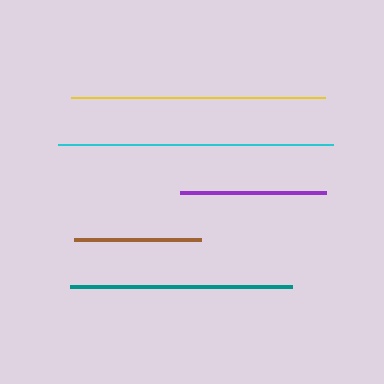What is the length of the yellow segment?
The yellow segment is approximately 254 pixels long.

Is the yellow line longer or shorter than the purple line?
The yellow line is longer than the purple line.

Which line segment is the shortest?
The brown line is the shortest at approximately 127 pixels.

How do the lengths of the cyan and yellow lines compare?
The cyan and yellow lines are approximately the same length.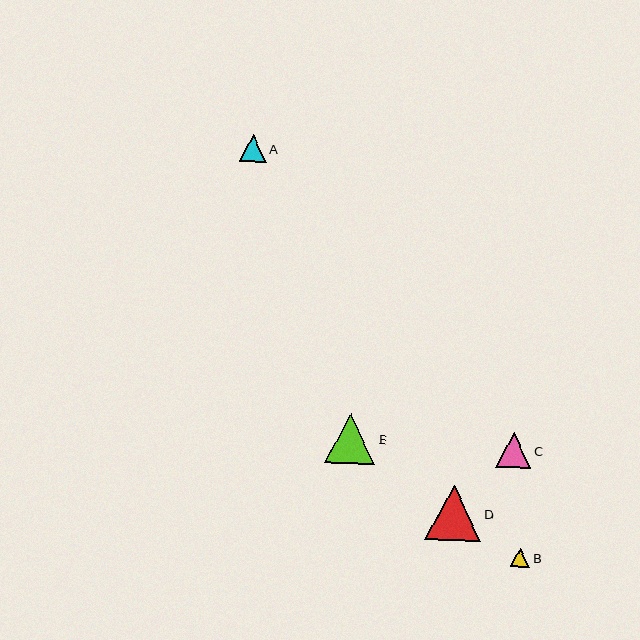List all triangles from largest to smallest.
From largest to smallest: D, E, C, A, B.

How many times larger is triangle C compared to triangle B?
Triangle C is approximately 1.8 times the size of triangle B.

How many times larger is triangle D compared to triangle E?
Triangle D is approximately 1.1 times the size of triangle E.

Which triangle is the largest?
Triangle D is the largest with a size of approximately 56 pixels.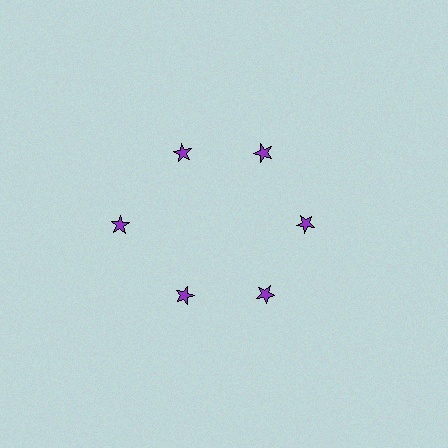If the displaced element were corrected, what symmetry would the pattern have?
It would have 6-fold rotational symmetry — the pattern would map onto itself every 60 degrees.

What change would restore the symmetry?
The symmetry would be restored by moving it inward, back onto the ring so that all 6 stars sit at equal angles and equal distance from the center.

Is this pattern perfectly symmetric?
No. The 6 purple stars are arranged in a ring, but one element near the 9 o'clock position is pushed outward from the center, breaking the 6-fold rotational symmetry.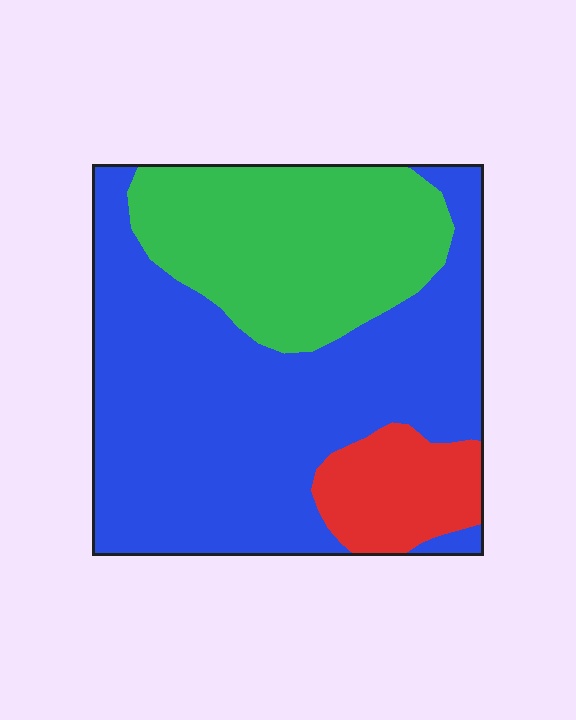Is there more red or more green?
Green.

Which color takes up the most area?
Blue, at roughly 60%.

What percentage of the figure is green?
Green takes up about one third (1/3) of the figure.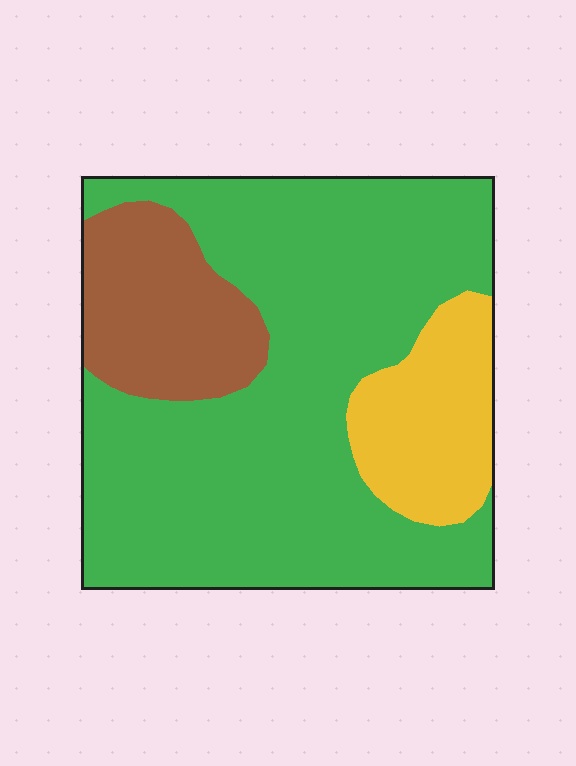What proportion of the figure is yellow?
Yellow covers around 15% of the figure.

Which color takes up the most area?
Green, at roughly 70%.